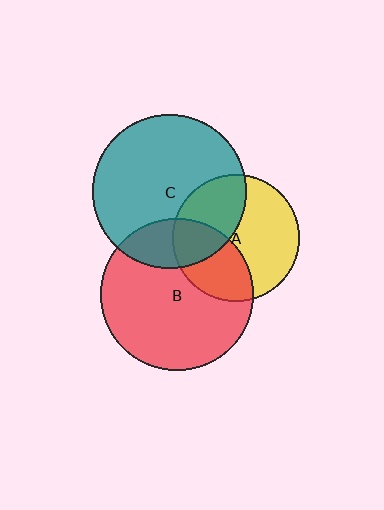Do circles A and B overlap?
Yes.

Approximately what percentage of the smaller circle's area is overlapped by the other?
Approximately 35%.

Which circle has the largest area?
Circle C (teal).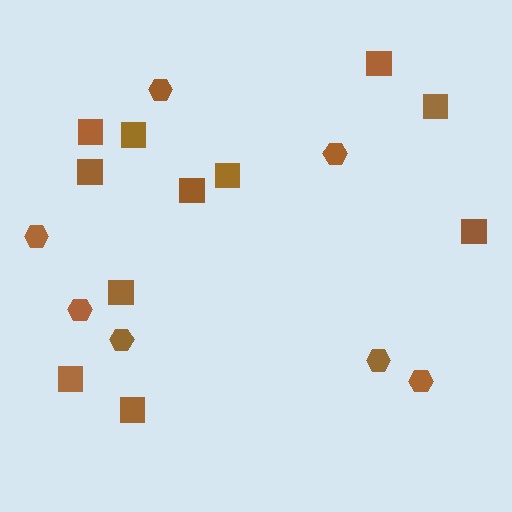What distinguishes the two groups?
There are 2 groups: one group of hexagons (7) and one group of squares (11).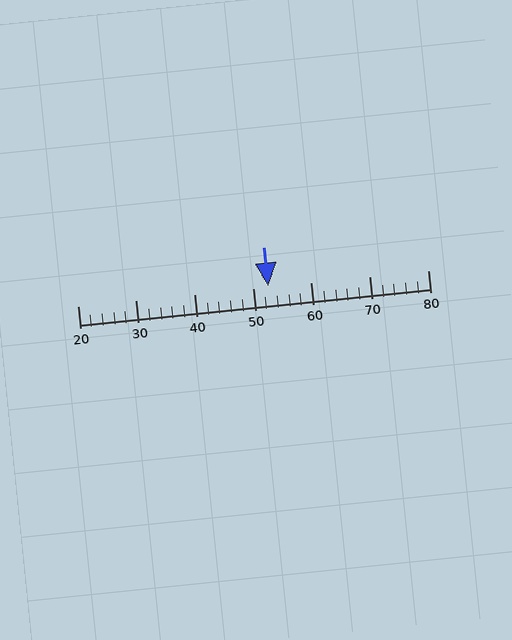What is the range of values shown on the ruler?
The ruler shows values from 20 to 80.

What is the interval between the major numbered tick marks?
The major tick marks are spaced 10 units apart.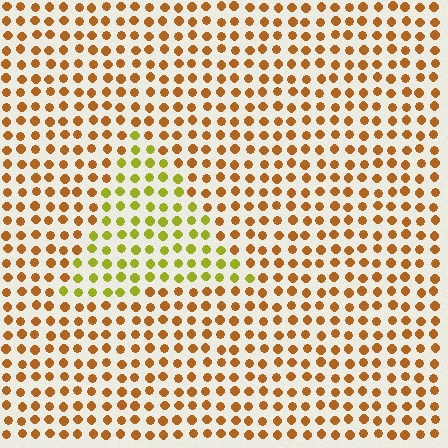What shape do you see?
I see a triangle.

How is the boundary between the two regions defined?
The boundary is defined purely by a slight shift in hue (about 40 degrees). Spacing, size, and orientation are identical on both sides.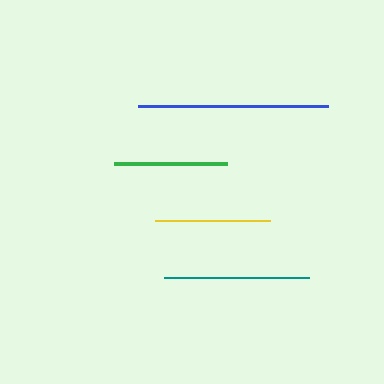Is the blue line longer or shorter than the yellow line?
The blue line is longer than the yellow line.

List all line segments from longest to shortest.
From longest to shortest: blue, teal, yellow, green.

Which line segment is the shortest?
The green line is the shortest at approximately 113 pixels.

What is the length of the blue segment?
The blue segment is approximately 190 pixels long.